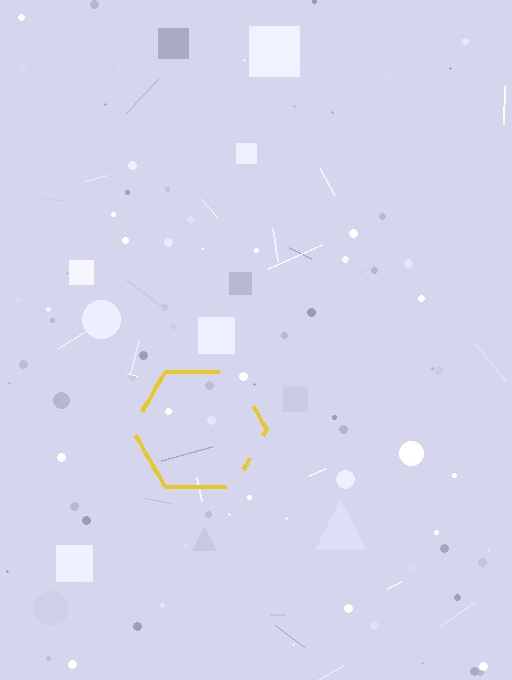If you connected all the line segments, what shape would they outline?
They would outline a hexagon.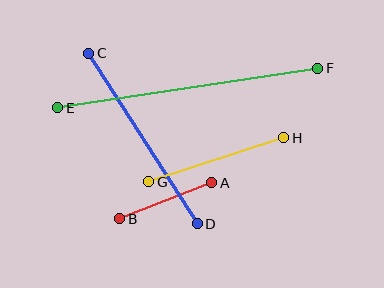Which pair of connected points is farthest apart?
Points E and F are farthest apart.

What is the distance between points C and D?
The distance is approximately 202 pixels.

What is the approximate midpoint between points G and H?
The midpoint is at approximately (216, 160) pixels.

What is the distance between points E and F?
The distance is approximately 263 pixels.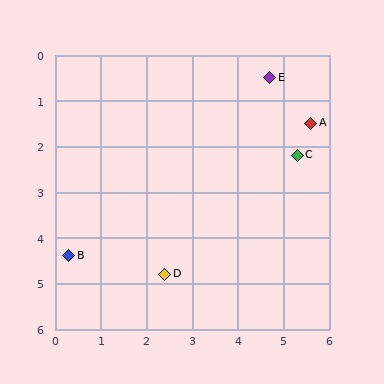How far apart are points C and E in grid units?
Points C and E are about 1.8 grid units apart.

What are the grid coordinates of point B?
Point B is at approximately (0.3, 4.4).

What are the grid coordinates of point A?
Point A is at approximately (5.6, 1.5).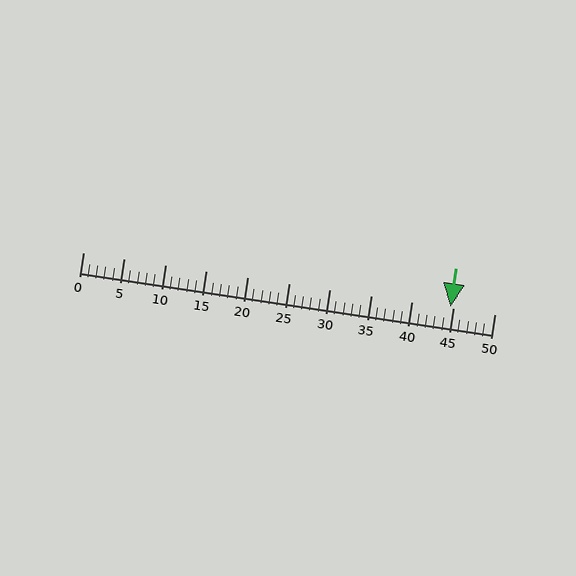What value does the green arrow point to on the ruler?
The green arrow points to approximately 45.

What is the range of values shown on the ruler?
The ruler shows values from 0 to 50.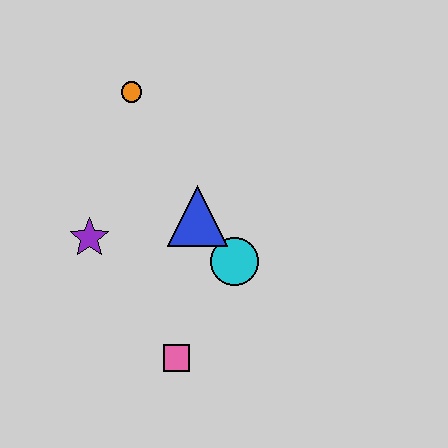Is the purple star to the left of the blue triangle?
Yes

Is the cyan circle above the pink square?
Yes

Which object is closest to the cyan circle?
The blue triangle is closest to the cyan circle.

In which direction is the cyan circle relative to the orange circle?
The cyan circle is below the orange circle.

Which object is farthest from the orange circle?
The pink square is farthest from the orange circle.